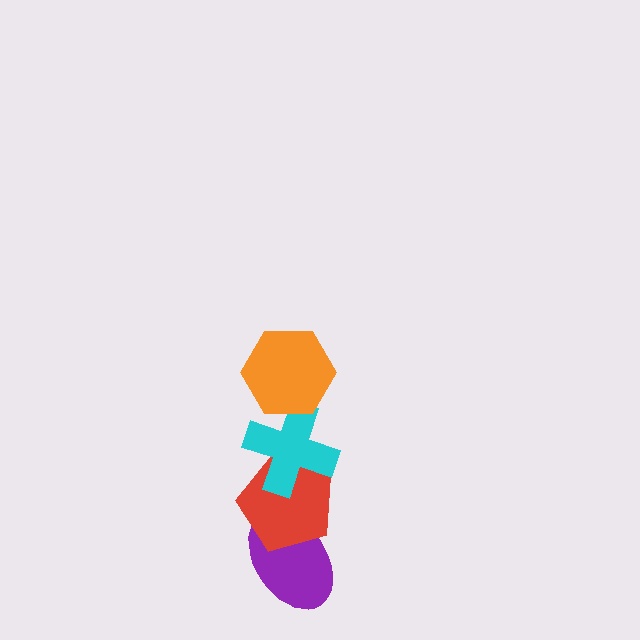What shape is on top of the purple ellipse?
The red pentagon is on top of the purple ellipse.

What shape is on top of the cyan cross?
The orange hexagon is on top of the cyan cross.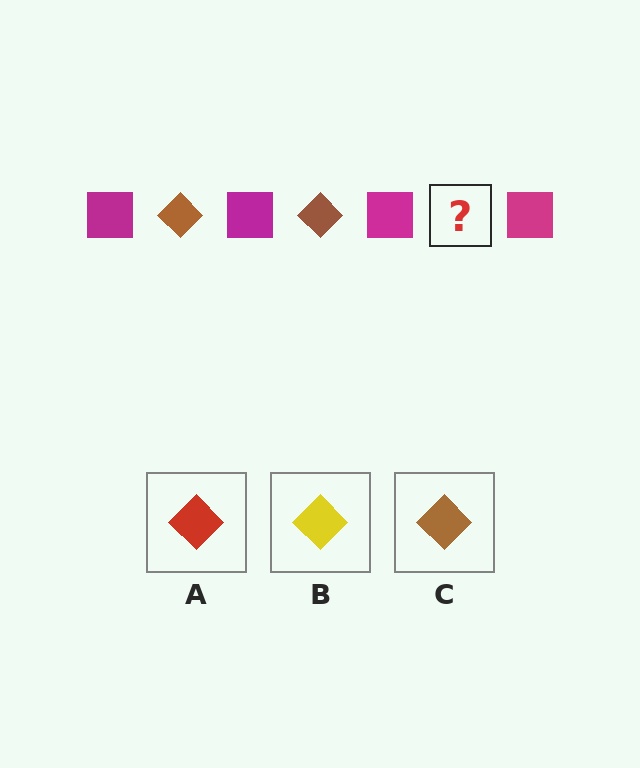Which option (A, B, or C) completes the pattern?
C.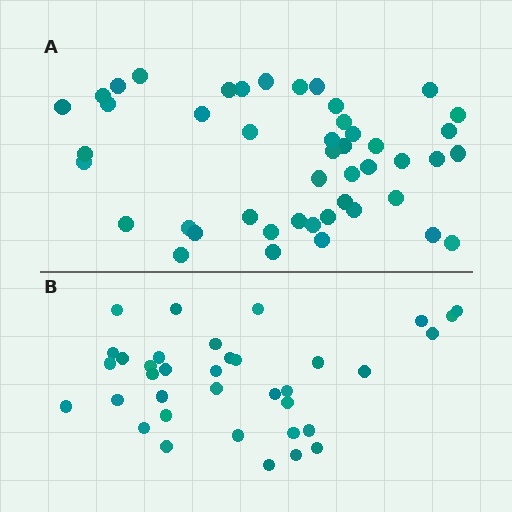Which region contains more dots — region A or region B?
Region A (the top region) has more dots.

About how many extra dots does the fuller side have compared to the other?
Region A has roughly 10 or so more dots than region B.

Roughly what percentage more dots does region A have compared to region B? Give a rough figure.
About 30% more.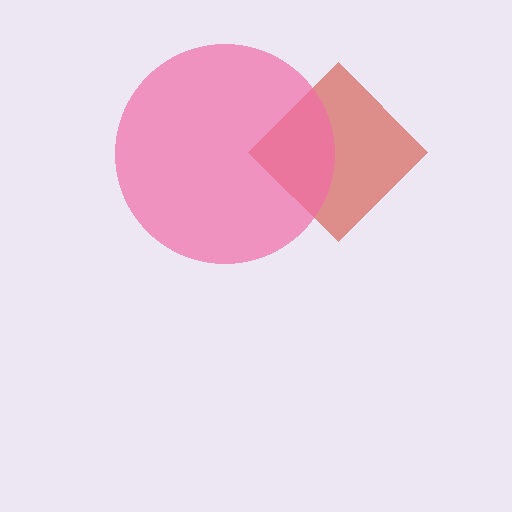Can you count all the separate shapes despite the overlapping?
Yes, there are 2 separate shapes.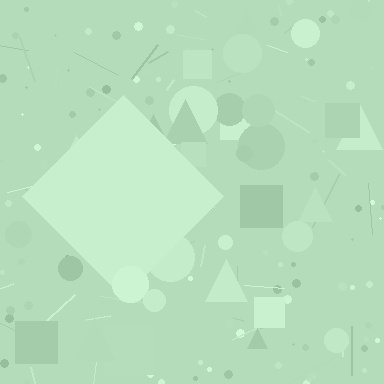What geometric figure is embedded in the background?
A diamond is embedded in the background.